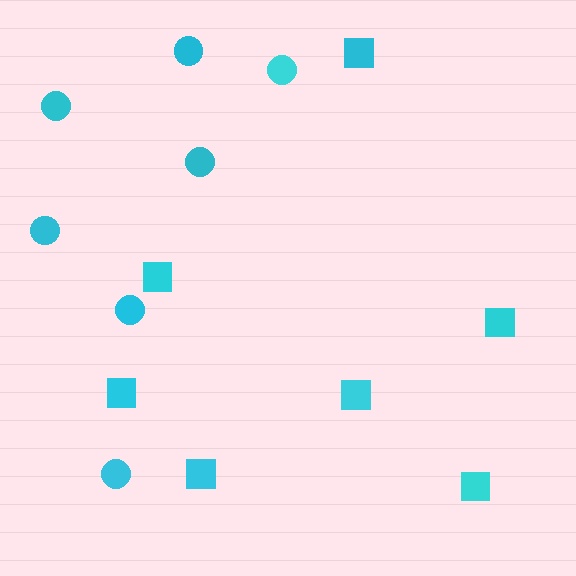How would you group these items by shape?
There are 2 groups: one group of squares (7) and one group of circles (7).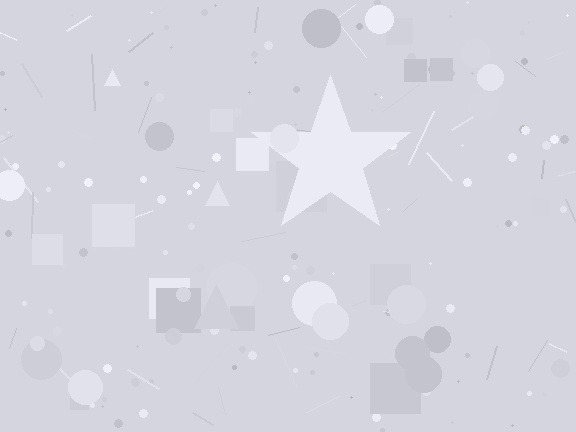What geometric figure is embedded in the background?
A star is embedded in the background.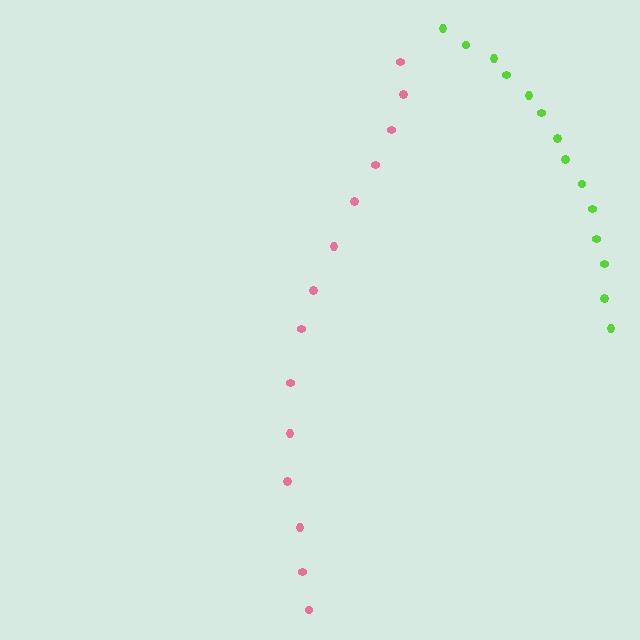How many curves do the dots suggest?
There are 2 distinct paths.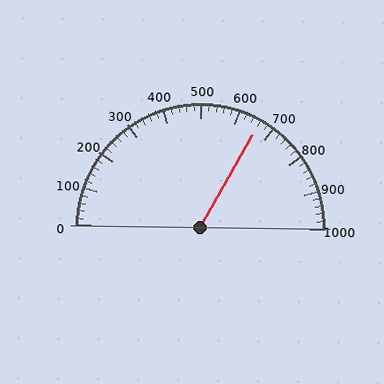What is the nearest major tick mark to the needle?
The nearest major tick mark is 700.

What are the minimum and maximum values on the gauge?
The gauge ranges from 0 to 1000.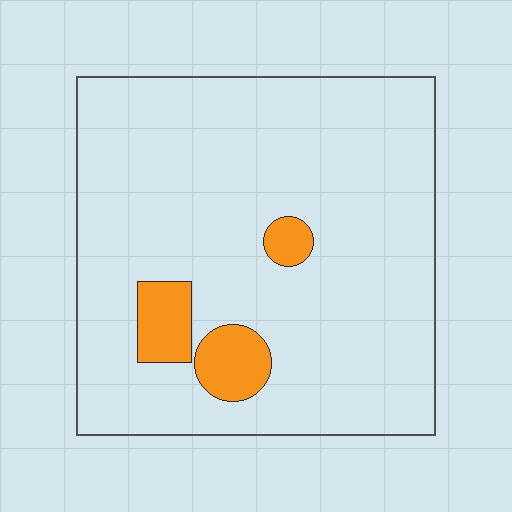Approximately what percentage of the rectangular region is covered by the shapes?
Approximately 10%.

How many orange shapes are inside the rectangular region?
3.